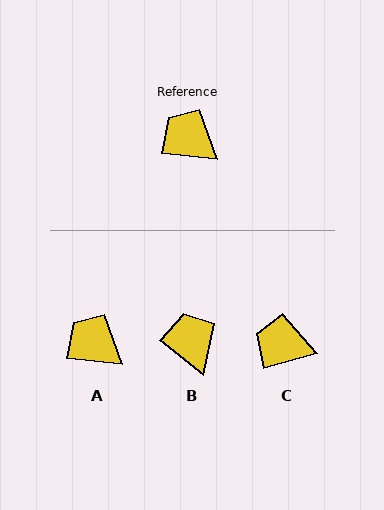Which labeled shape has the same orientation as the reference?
A.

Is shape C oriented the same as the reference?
No, it is off by about 22 degrees.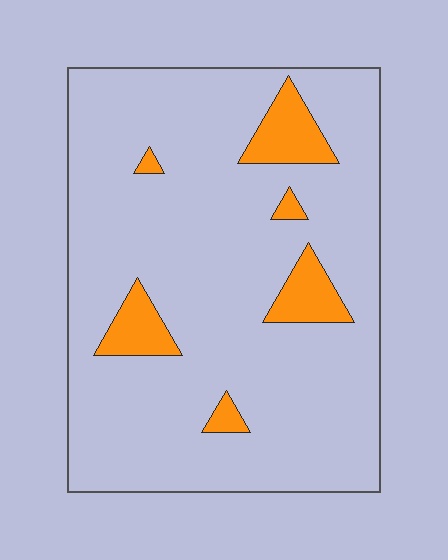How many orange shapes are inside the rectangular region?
6.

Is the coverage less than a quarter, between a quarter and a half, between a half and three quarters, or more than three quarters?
Less than a quarter.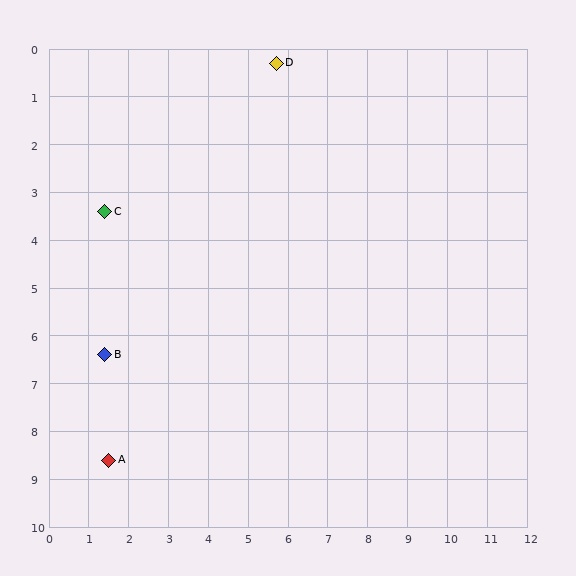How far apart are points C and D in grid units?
Points C and D are about 5.3 grid units apart.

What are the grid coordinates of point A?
Point A is at approximately (1.5, 8.6).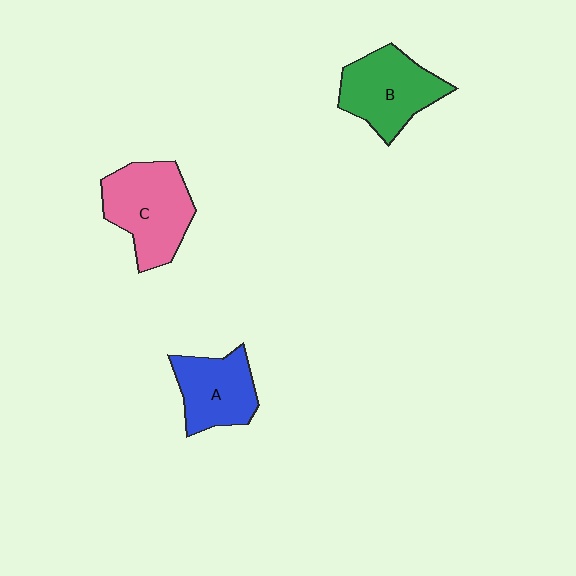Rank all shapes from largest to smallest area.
From largest to smallest: C (pink), B (green), A (blue).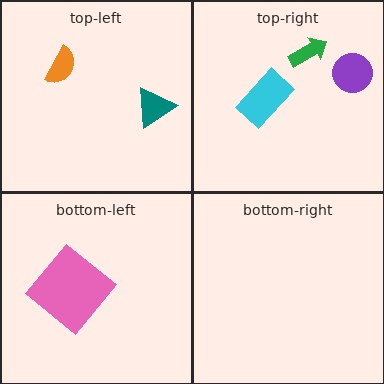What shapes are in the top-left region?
The teal triangle, the orange semicircle.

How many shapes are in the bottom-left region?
1.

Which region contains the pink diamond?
The bottom-left region.